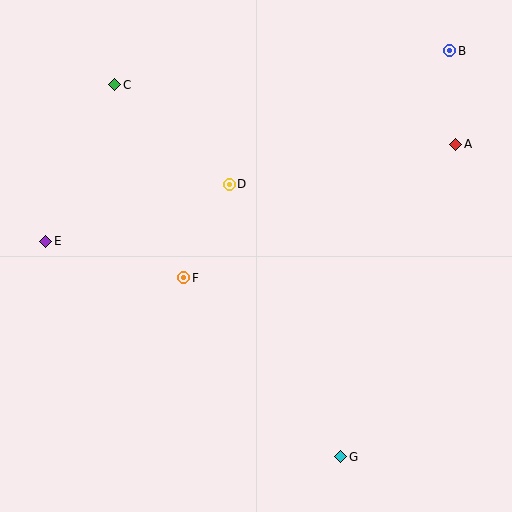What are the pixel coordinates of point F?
Point F is at (184, 278).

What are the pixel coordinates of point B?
Point B is at (450, 51).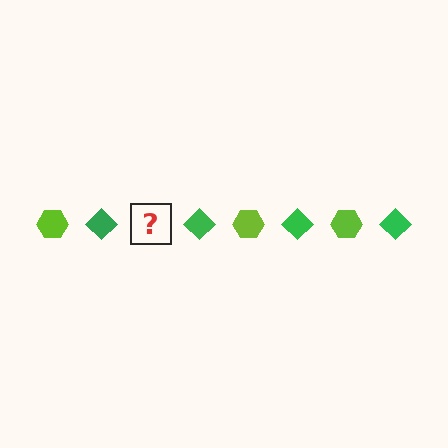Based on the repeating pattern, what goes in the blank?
The blank should be a lime hexagon.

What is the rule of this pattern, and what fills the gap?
The rule is that the pattern alternates between lime hexagon and green diamond. The gap should be filled with a lime hexagon.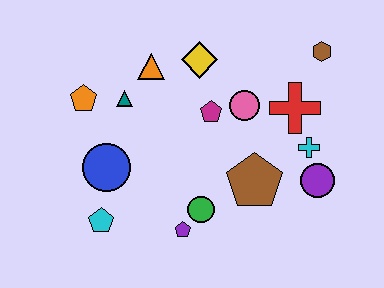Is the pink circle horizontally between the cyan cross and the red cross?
No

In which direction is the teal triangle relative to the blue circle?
The teal triangle is above the blue circle.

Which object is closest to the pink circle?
The magenta pentagon is closest to the pink circle.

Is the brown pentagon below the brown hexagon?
Yes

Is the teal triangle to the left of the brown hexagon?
Yes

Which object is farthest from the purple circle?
The orange pentagon is farthest from the purple circle.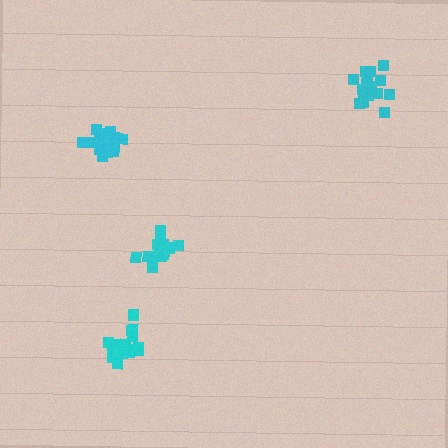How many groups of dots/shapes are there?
There are 4 groups.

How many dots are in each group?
Group 1: 18 dots, Group 2: 19 dots, Group 3: 18 dots, Group 4: 16 dots (71 total).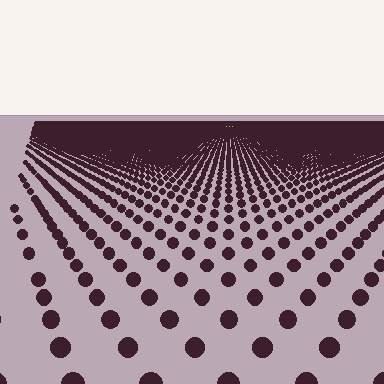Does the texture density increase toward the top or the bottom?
Density increases toward the top.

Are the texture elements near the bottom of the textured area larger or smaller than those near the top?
Larger. Near the bottom, elements are closer to the viewer and appear at a bigger on-screen size.